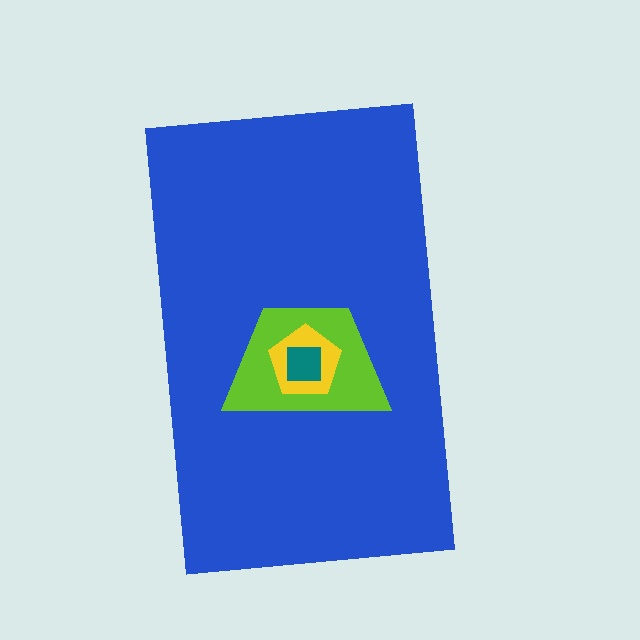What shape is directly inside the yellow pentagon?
The teal square.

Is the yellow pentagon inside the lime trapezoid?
Yes.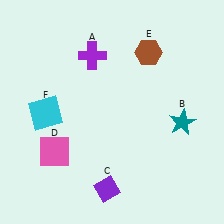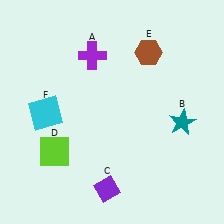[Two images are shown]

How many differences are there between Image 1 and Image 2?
There is 1 difference between the two images.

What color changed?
The square (D) changed from pink in Image 1 to lime in Image 2.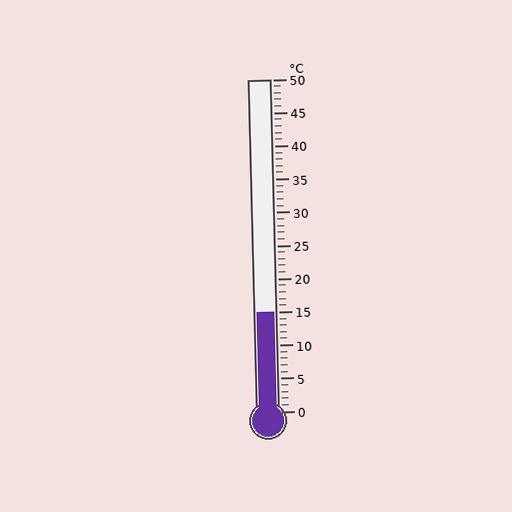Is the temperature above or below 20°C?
The temperature is below 20°C.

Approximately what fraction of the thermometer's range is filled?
The thermometer is filled to approximately 30% of its range.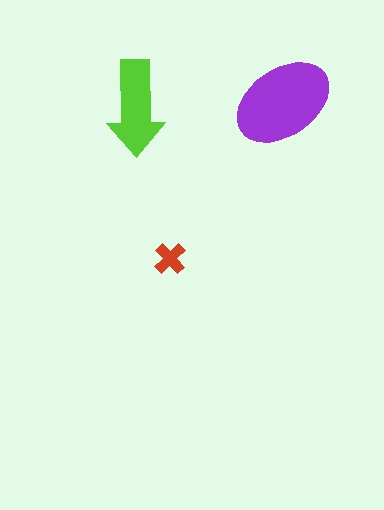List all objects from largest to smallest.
The purple ellipse, the lime arrow, the red cross.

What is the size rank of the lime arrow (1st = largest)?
2nd.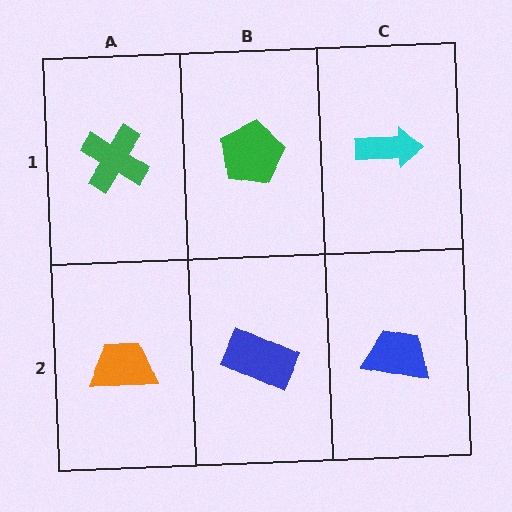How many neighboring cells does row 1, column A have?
2.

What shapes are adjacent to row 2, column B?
A green pentagon (row 1, column B), an orange trapezoid (row 2, column A), a blue trapezoid (row 2, column C).